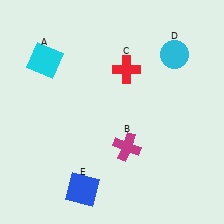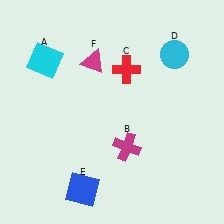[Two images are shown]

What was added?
A magenta triangle (F) was added in Image 2.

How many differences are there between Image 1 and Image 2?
There is 1 difference between the two images.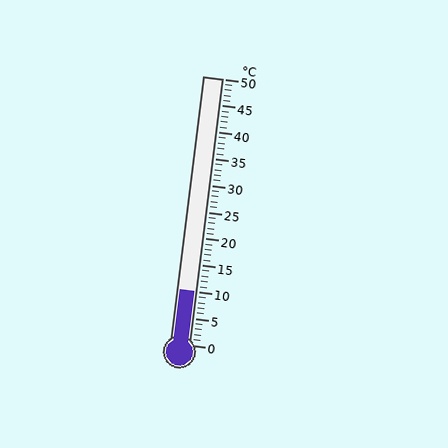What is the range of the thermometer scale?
The thermometer scale ranges from 0°C to 50°C.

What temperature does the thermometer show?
The thermometer shows approximately 10°C.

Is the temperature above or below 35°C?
The temperature is below 35°C.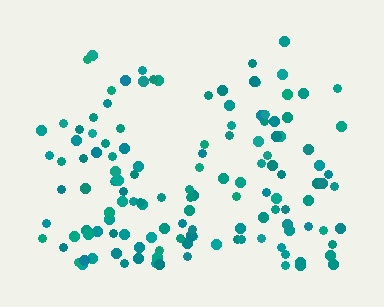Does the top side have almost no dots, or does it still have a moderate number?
Still a moderate number, just noticeably fewer than the bottom.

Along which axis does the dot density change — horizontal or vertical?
Vertical.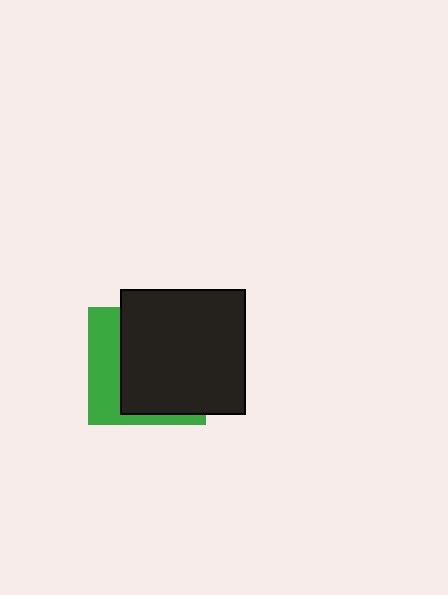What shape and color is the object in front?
The object in front is a black square.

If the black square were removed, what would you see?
You would see the complete green square.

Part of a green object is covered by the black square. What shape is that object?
It is a square.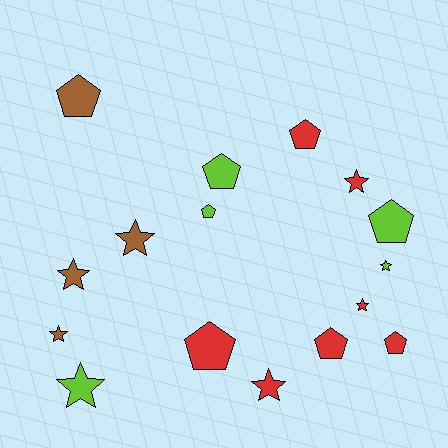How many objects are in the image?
There are 16 objects.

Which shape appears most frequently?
Pentagon, with 8 objects.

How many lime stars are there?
There are 2 lime stars.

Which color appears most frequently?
Red, with 7 objects.